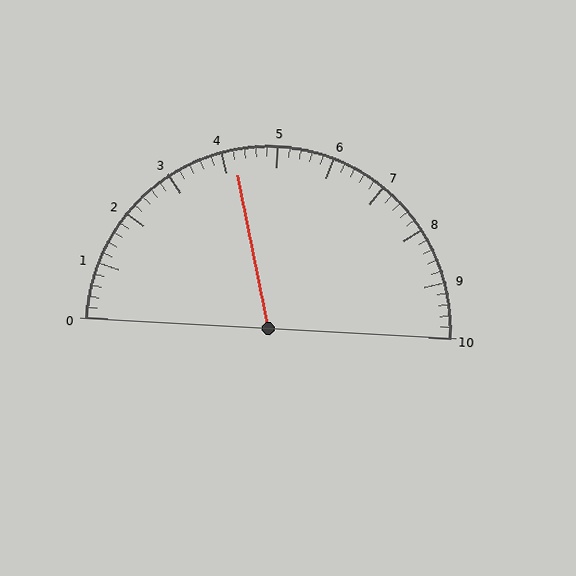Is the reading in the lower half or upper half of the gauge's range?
The reading is in the lower half of the range (0 to 10).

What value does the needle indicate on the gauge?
The needle indicates approximately 4.2.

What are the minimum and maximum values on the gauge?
The gauge ranges from 0 to 10.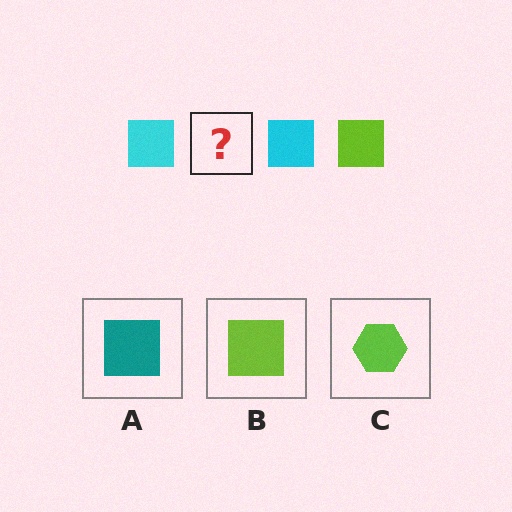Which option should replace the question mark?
Option B.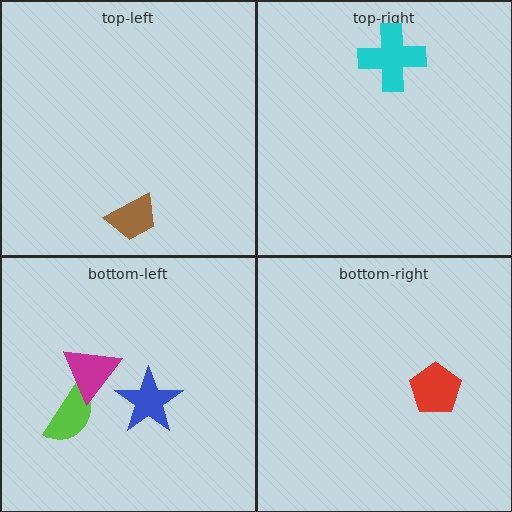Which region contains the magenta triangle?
The bottom-left region.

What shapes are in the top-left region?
The brown trapezoid.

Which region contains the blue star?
The bottom-left region.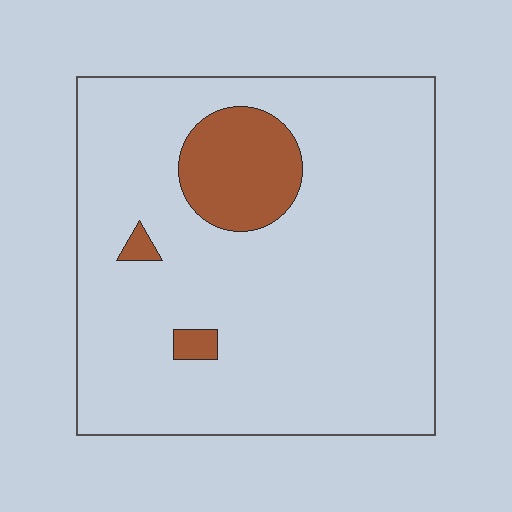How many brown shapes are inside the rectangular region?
3.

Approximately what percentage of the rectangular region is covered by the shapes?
Approximately 10%.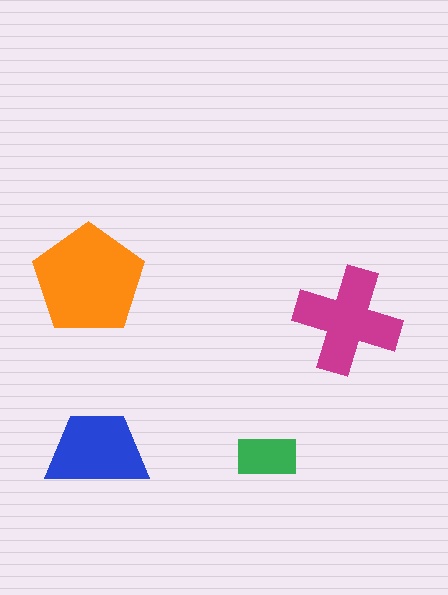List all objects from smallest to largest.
The green rectangle, the blue trapezoid, the magenta cross, the orange pentagon.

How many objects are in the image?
There are 4 objects in the image.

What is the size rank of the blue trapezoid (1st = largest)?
3rd.